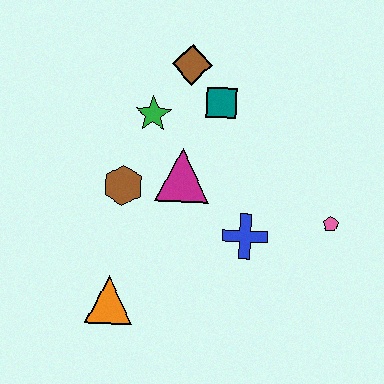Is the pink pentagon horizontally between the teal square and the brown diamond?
No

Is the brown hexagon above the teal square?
No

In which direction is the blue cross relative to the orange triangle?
The blue cross is to the right of the orange triangle.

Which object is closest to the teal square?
The brown diamond is closest to the teal square.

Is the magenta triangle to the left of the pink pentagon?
Yes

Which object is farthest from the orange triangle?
The brown diamond is farthest from the orange triangle.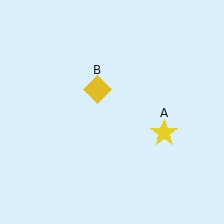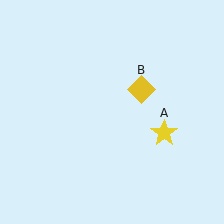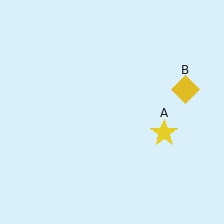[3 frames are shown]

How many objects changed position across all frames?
1 object changed position: yellow diamond (object B).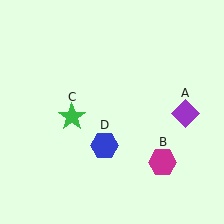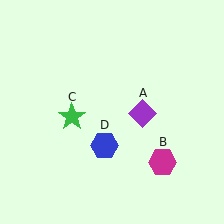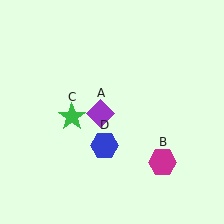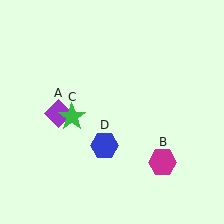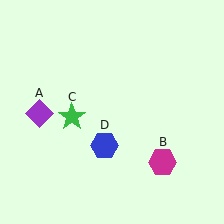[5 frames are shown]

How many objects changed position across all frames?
1 object changed position: purple diamond (object A).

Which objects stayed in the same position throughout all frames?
Magenta hexagon (object B) and green star (object C) and blue hexagon (object D) remained stationary.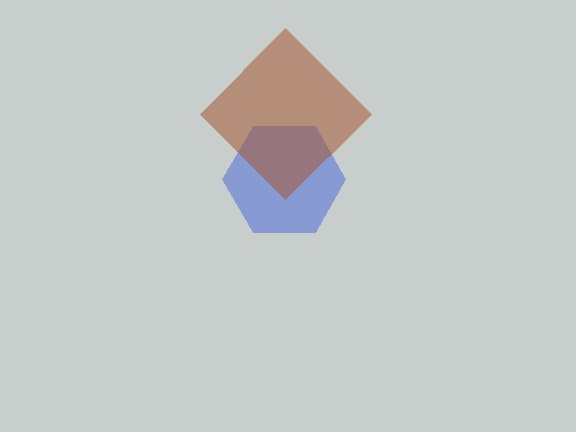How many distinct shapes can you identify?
There are 2 distinct shapes: a blue hexagon, a brown diamond.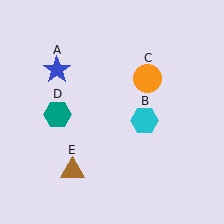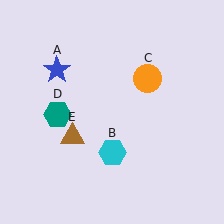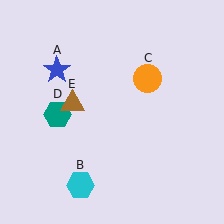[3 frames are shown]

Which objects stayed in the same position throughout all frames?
Blue star (object A) and orange circle (object C) and teal hexagon (object D) remained stationary.